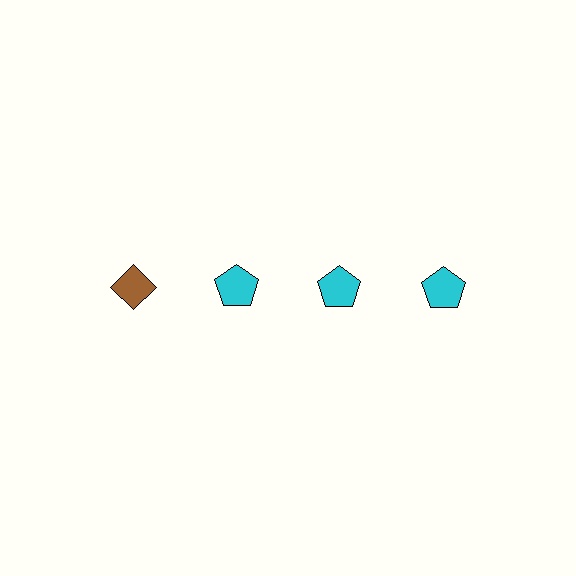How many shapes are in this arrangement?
There are 4 shapes arranged in a grid pattern.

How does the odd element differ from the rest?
It differs in both color (brown instead of cyan) and shape (diamond instead of pentagon).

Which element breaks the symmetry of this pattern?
The brown diamond in the top row, leftmost column breaks the symmetry. All other shapes are cyan pentagons.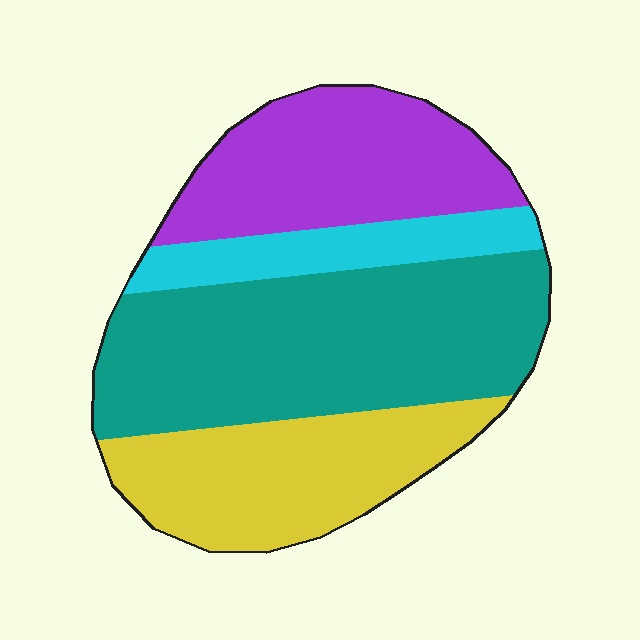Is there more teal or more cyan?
Teal.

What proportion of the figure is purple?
Purple takes up about one quarter (1/4) of the figure.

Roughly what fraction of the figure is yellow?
Yellow covers roughly 25% of the figure.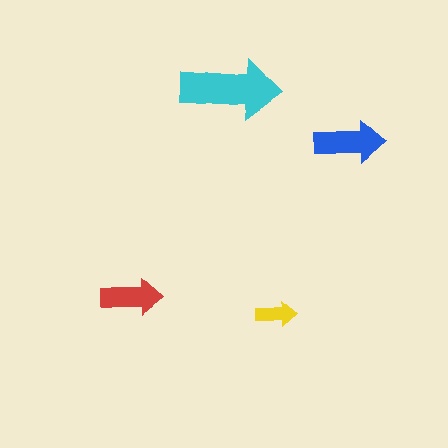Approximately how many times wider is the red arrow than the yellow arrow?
About 1.5 times wider.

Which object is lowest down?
The yellow arrow is bottommost.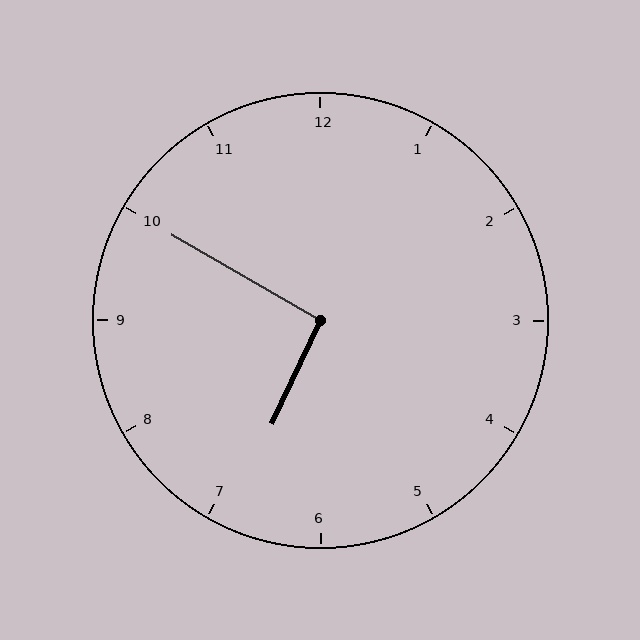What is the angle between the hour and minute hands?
Approximately 95 degrees.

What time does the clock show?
6:50.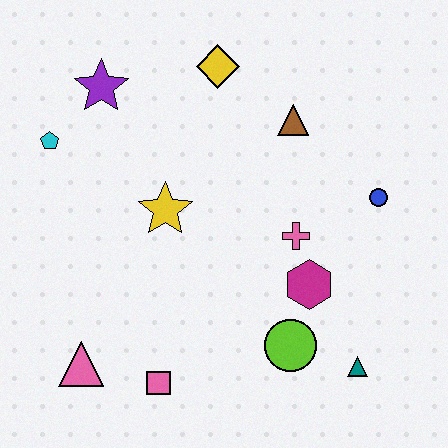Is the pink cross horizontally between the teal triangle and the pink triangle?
Yes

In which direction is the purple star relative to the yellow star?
The purple star is above the yellow star.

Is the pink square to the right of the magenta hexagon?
No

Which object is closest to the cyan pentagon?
The purple star is closest to the cyan pentagon.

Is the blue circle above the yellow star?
Yes